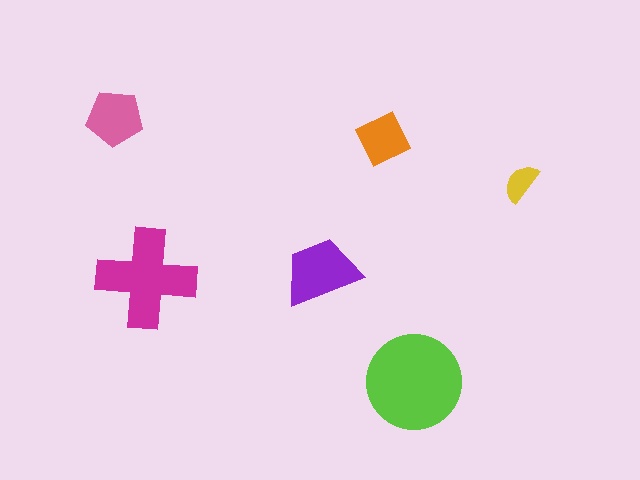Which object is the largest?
The lime circle.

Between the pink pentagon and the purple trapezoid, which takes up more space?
The purple trapezoid.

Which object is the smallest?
The yellow semicircle.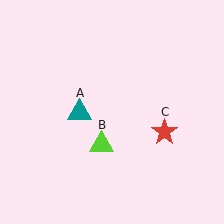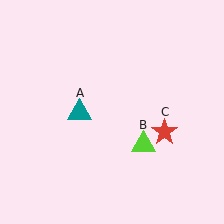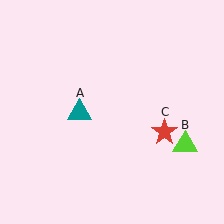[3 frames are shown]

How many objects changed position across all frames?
1 object changed position: lime triangle (object B).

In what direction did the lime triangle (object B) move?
The lime triangle (object B) moved right.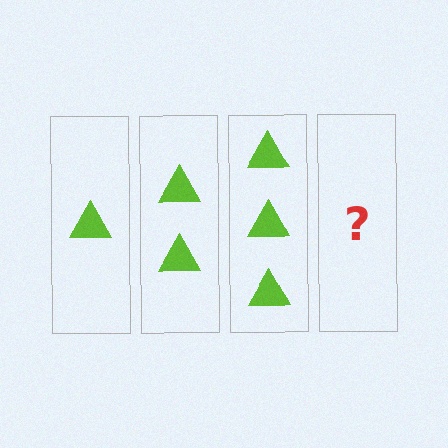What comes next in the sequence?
The next element should be 4 triangles.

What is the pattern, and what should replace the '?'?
The pattern is that each step adds one more triangle. The '?' should be 4 triangles.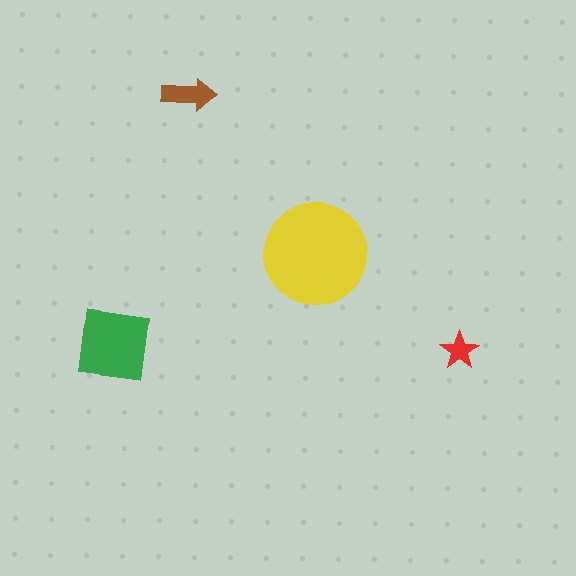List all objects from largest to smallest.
The yellow circle, the green square, the brown arrow, the red star.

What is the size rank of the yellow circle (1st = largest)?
1st.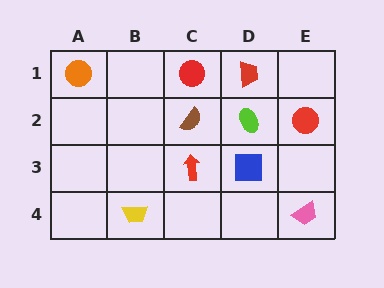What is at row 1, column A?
An orange circle.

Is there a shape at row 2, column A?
No, that cell is empty.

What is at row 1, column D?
A red trapezoid.